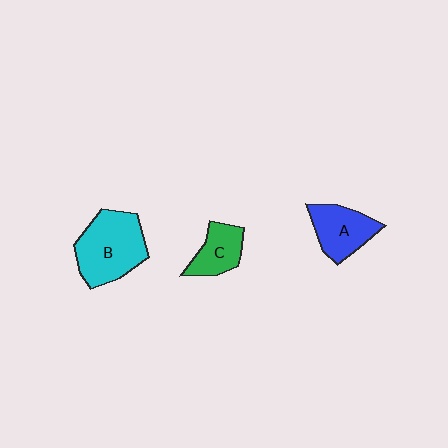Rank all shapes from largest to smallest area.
From largest to smallest: B (cyan), A (blue), C (green).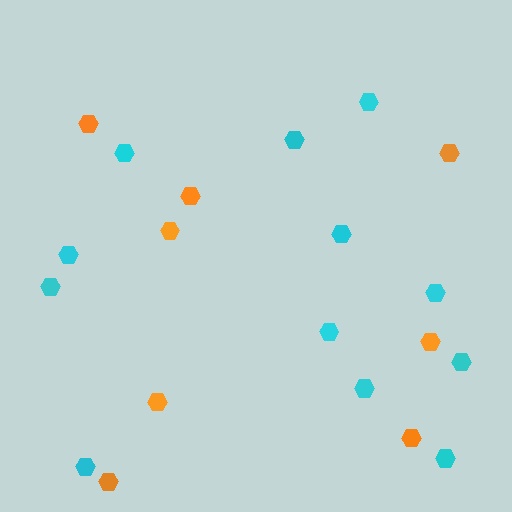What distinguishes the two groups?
There are 2 groups: one group of cyan hexagons (12) and one group of orange hexagons (8).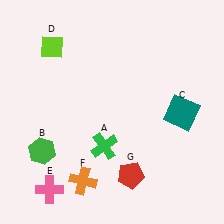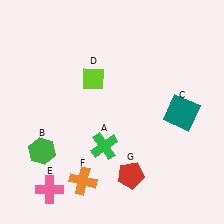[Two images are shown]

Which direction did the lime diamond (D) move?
The lime diamond (D) moved right.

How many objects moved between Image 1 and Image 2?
1 object moved between the two images.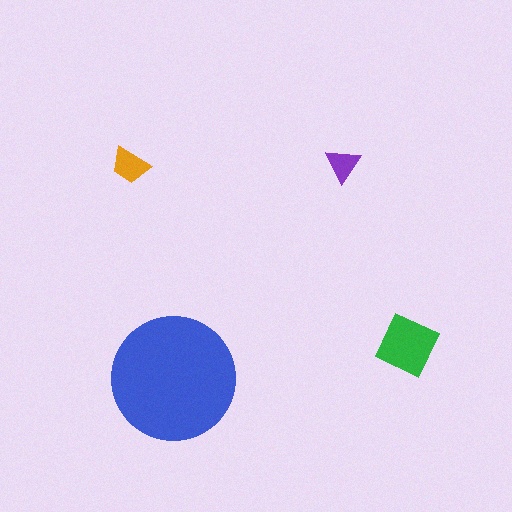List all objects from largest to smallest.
The blue circle, the green square, the orange trapezoid, the purple triangle.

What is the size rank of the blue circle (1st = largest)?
1st.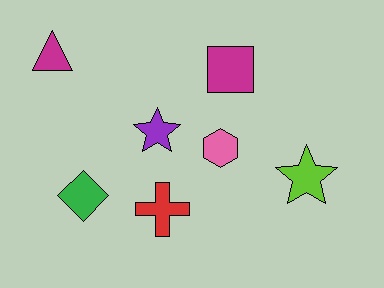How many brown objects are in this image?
There are no brown objects.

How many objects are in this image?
There are 7 objects.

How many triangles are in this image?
There is 1 triangle.